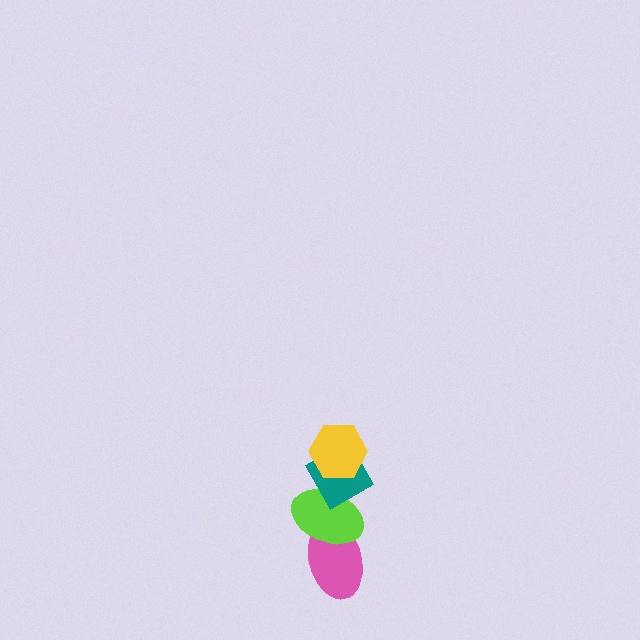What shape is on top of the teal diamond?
The yellow hexagon is on top of the teal diamond.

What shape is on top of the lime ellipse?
The teal diamond is on top of the lime ellipse.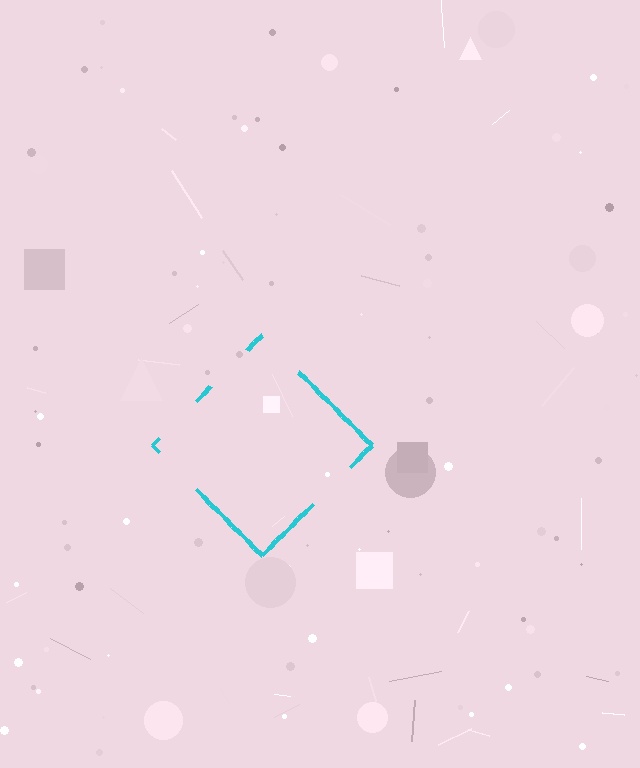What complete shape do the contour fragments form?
The contour fragments form a diamond.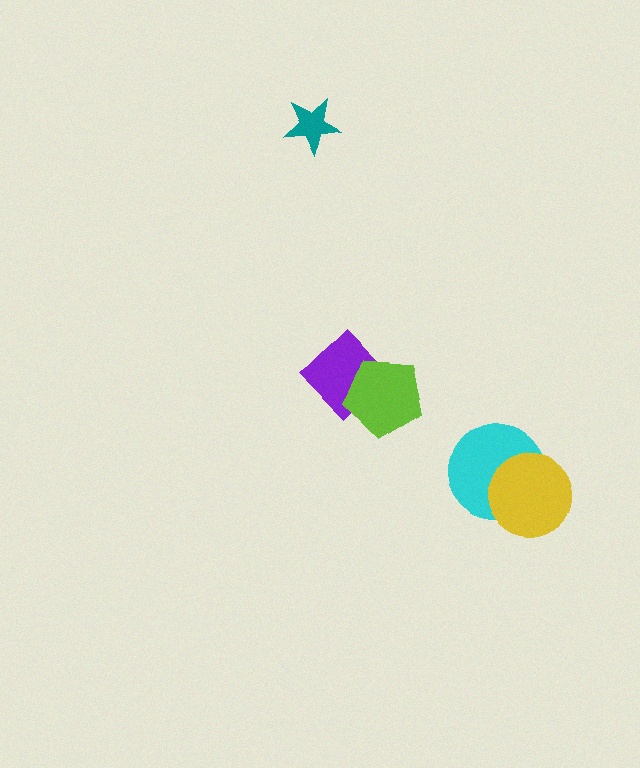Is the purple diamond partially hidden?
Yes, it is partially covered by another shape.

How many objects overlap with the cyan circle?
1 object overlaps with the cyan circle.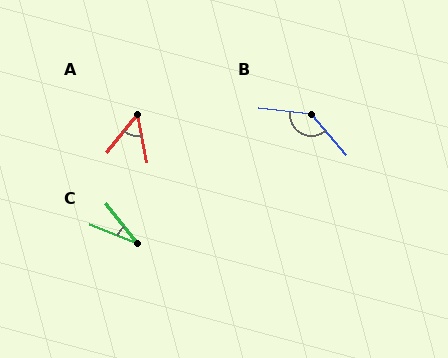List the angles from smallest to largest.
C (30°), A (50°), B (137°).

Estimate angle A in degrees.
Approximately 50 degrees.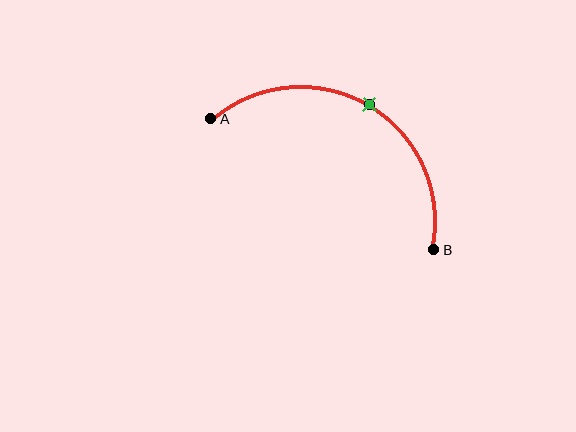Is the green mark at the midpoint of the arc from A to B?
Yes. The green mark lies on the arc at equal arc-length from both A and B — it is the arc midpoint.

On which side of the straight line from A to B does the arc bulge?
The arc bulges above the straight line connecting A and B.